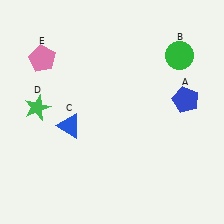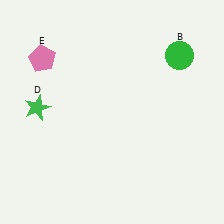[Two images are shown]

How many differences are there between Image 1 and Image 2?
There are 2 differences between the two images.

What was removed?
The blue triangle (C), the blue pentagon (A) were removed in Image 2.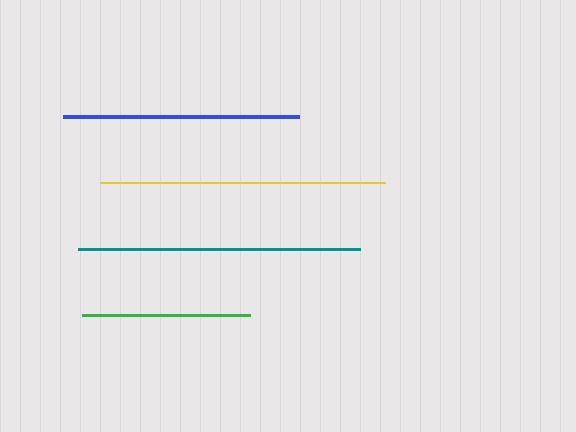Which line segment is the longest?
The yellow line is the longest at approximately 285 pixels.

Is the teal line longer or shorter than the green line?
The teal line is longer than the green line.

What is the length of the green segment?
The green segment is approximately 168 pixels long.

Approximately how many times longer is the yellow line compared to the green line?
The yellow line is approximately 1.7 times the length of the green line.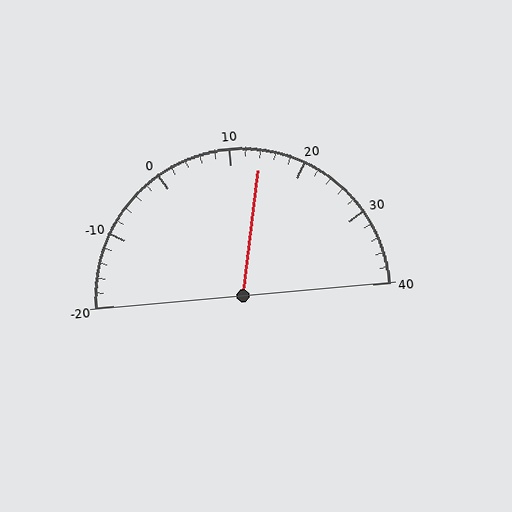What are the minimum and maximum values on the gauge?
The gauge ranges from -20 to 40.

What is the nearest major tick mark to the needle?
The nearest major tick mark is 10.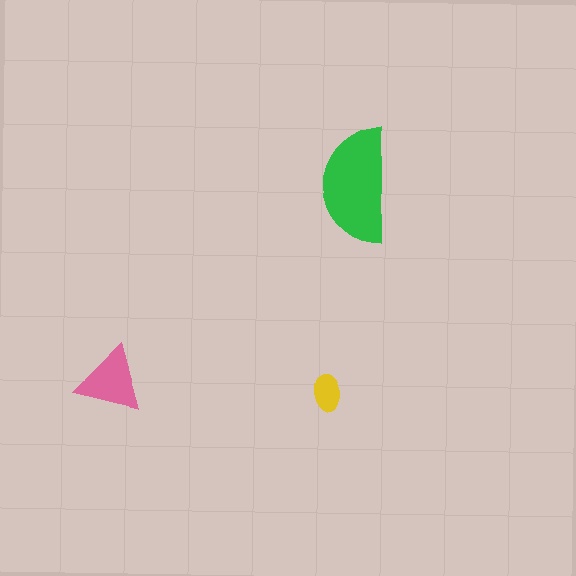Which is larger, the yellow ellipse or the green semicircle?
The green semicircle.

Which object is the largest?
The green semicircle.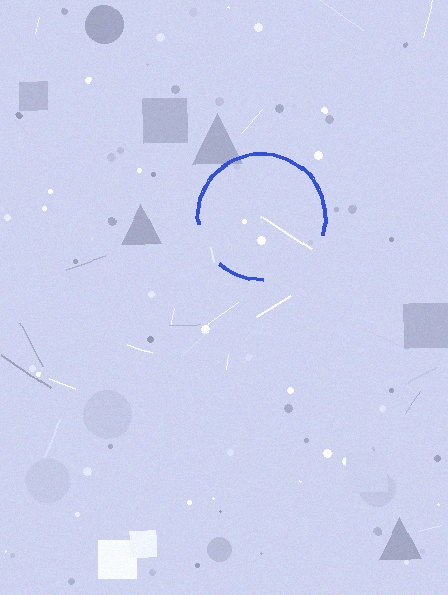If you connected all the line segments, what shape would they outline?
They would outline a circle.